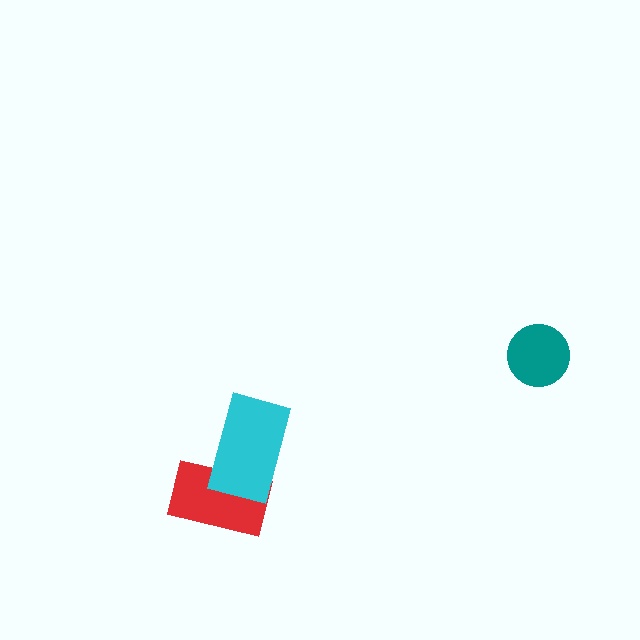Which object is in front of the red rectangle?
The cyan rectangle is in front of the red rectangle.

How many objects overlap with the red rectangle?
1 object overlaps with the red rectangle.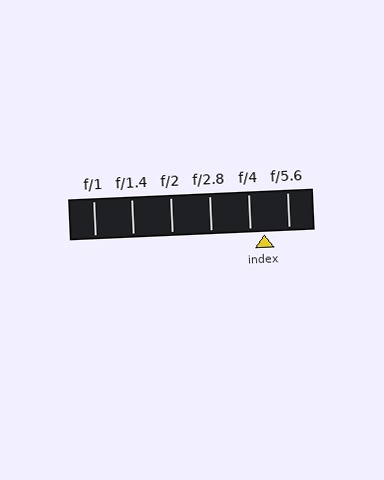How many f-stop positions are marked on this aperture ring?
There are 6 f-stop positions marked.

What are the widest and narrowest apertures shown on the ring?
The widest aperture shown is f/1 and the narrowest is f/5.6.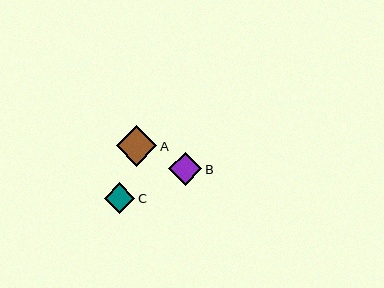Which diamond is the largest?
Diamond A is the largest with a size of approximately 41 pixels.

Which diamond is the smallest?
Diamond C is the smallest with a size of approximately 30 pixels.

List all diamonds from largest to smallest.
From largest to smallest: A, B, C.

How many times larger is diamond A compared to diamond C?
Diamond A is approximately 1.3 times the size of diamond C.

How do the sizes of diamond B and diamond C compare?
Diamond B and diamond C are approximately the same size.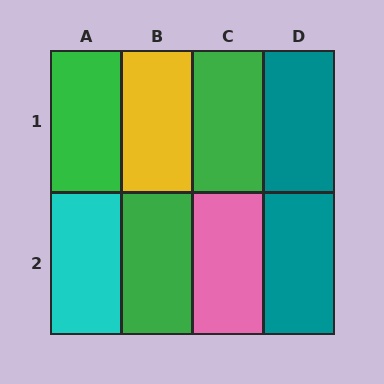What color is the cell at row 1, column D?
Teal.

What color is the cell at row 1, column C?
Green.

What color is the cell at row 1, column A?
Green.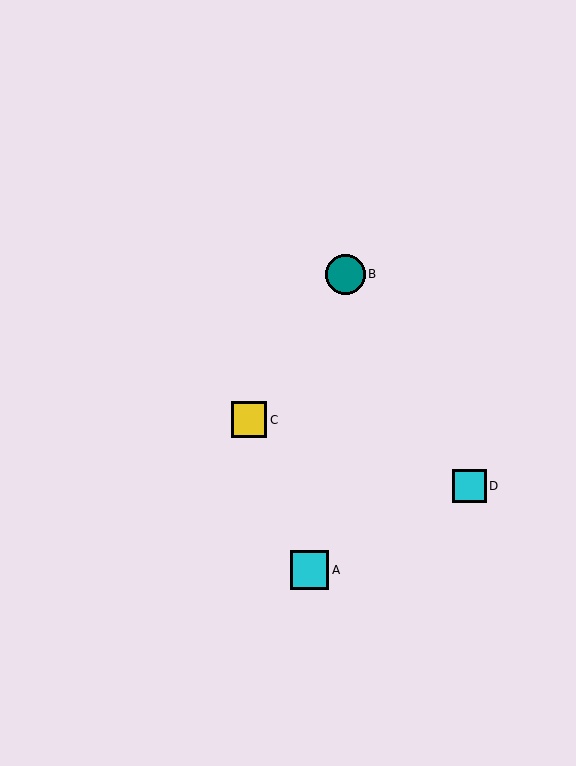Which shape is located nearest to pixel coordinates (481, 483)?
The cyan square (labeled D) at (470, 486) is nearest to that location.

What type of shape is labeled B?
Shape B is a teal circle.